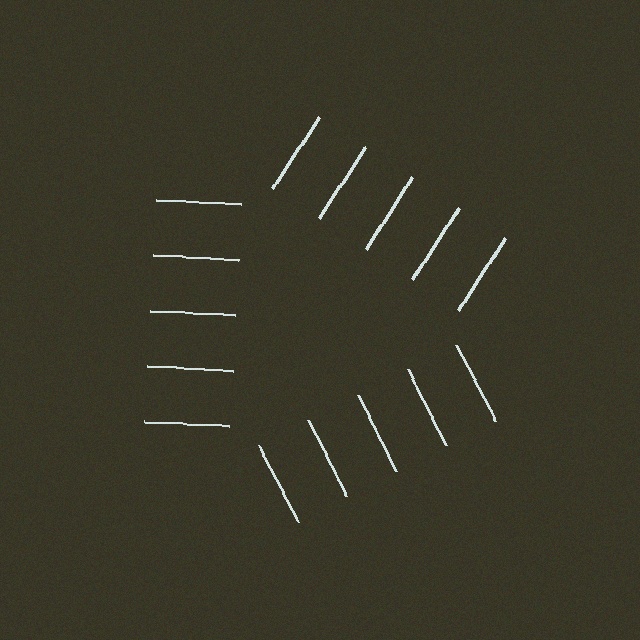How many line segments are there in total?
15 — 5 along each of the 3 edges.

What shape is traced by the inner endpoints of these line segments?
An illusory triangle — the line segments terminate on its edges but no continuous stroke is drawn.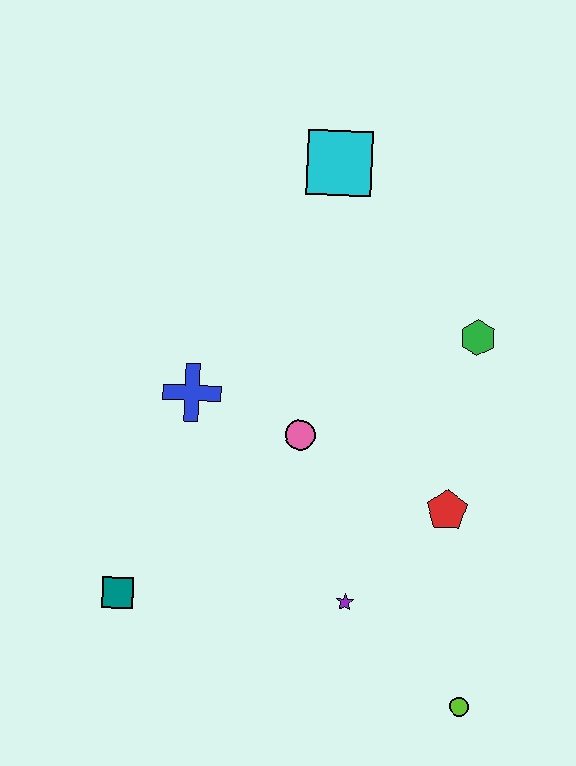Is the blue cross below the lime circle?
No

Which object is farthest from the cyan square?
The lime circle is farthest from the cyan square.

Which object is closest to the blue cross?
The pink circle is closest to the blue cross.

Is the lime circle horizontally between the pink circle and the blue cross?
No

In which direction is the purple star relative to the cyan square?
The purple star is below the cyan square.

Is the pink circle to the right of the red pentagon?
No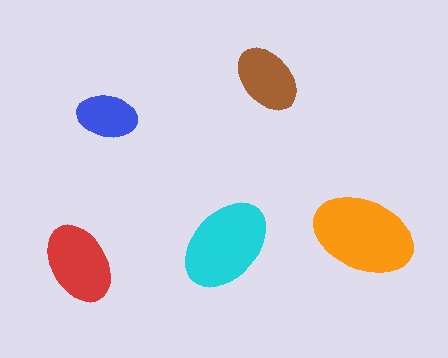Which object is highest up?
The brown ellipse is topmost.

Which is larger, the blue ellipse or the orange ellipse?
The orange one.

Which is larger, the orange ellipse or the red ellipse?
The orange one.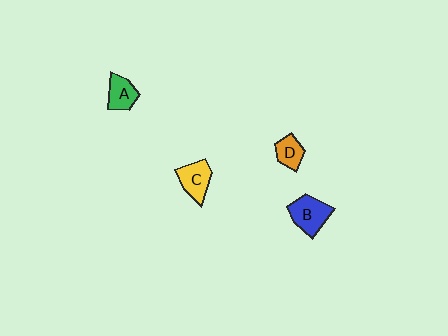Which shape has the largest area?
Shape B (blue).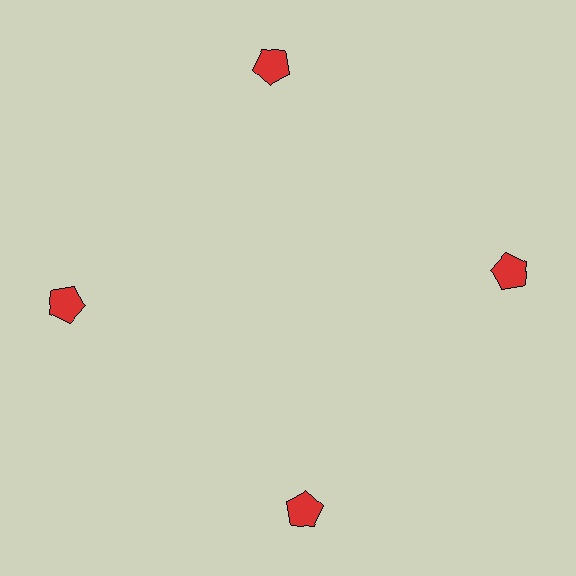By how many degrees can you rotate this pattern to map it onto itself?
The pattern maps onto itself every 90 degrees of rotation.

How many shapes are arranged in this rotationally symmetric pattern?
There are 4 shapes, arranged in 4 groups of 1.